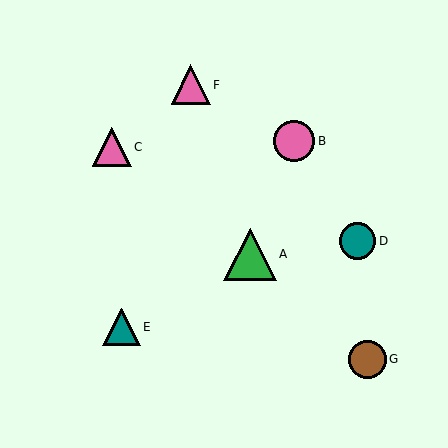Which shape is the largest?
The green triangle (labeled A) is the largest.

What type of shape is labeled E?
Shape E is a teal triangle.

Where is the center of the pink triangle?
The center of the pink triangle is at (112, 147).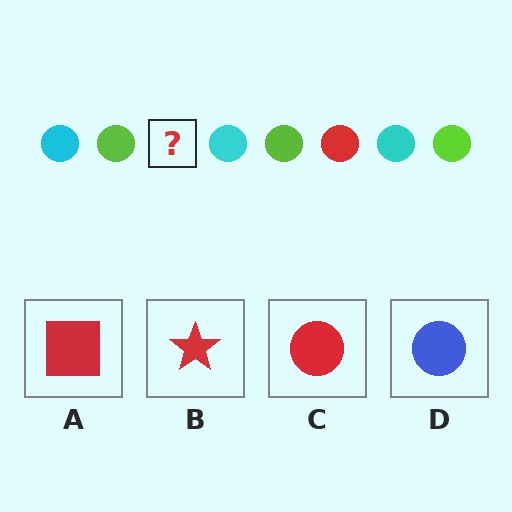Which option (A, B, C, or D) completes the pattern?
C.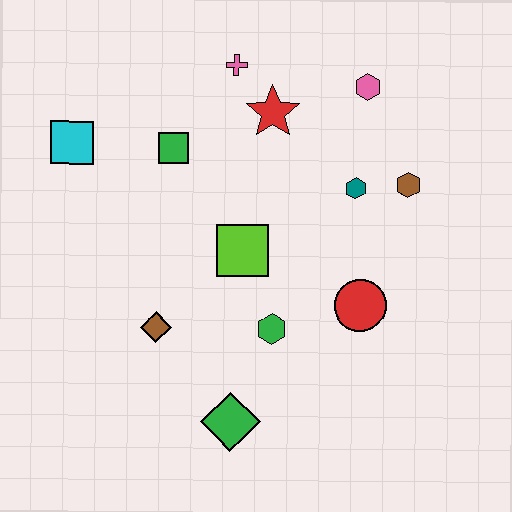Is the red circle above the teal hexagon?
No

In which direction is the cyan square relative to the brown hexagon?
The cyan square is to the left of the brown hexagon.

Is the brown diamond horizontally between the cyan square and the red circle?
Yes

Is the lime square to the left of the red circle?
Yes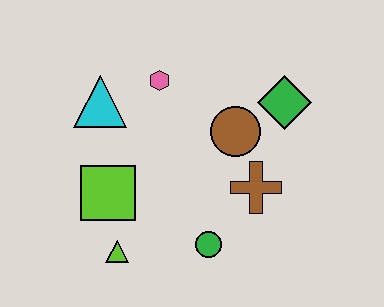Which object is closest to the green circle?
The brown cross is closest to the green circle.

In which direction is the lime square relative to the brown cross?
The lime square is to the left of the brown cross.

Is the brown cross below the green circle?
No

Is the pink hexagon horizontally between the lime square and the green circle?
Yes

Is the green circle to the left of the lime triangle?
No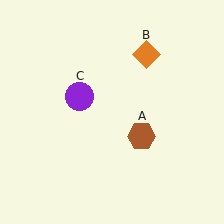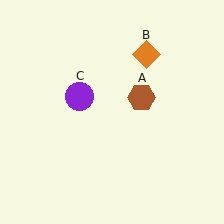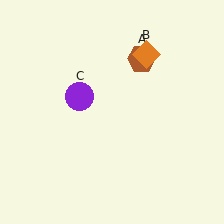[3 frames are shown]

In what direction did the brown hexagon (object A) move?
The brown hexagon (object A) moved up.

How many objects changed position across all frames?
1 object changed position: brown hexagon (object A).